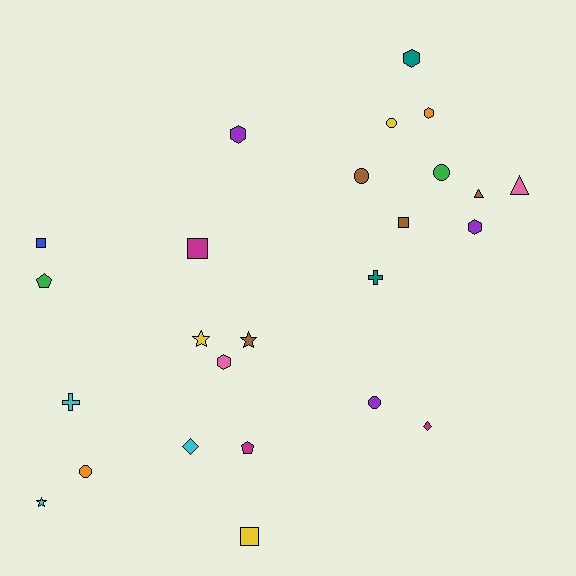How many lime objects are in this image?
There are no lime objects.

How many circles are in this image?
There are 5 circles.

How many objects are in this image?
There are 25 objects.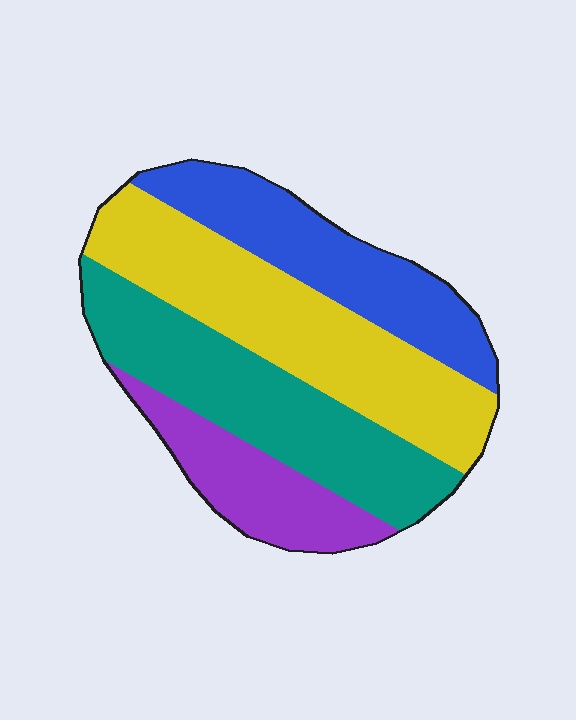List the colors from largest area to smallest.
From largest to smallest: yellow, teal, blue, purple.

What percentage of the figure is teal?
Teal covers 29% of the figure.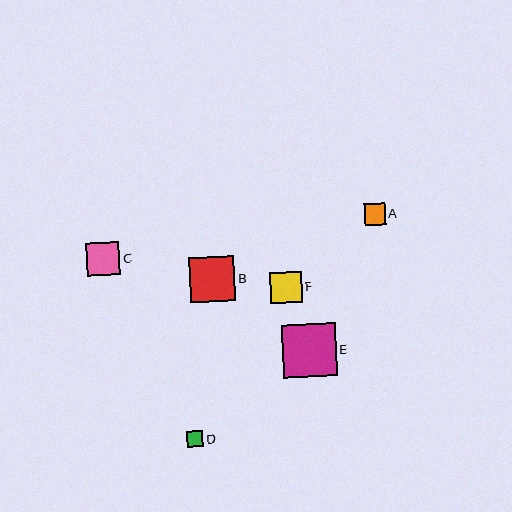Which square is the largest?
Square E is the largest with a size of approximately 53 pixels.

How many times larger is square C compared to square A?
Square C is approximately 1.6 times the size of square A.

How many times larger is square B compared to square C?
Square B is approximately 1.3 times the size of square C.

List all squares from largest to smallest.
From largest to smallest: E, B, C, F, A, D.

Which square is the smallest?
Square D is the smallest with a size of approximately 17 pixels.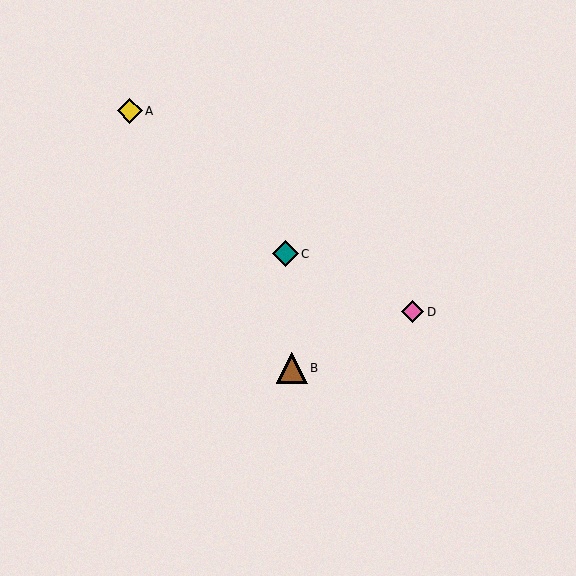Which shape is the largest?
The brown triangle (labeled B) is the largest.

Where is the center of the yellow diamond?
The center of the yellow diamond is at (130, 111).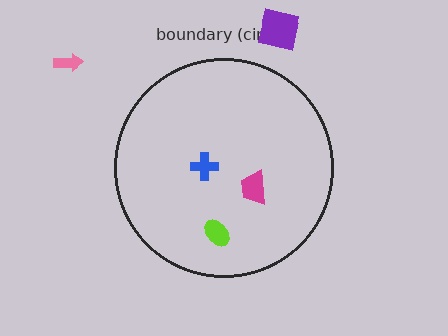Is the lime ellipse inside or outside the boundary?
Inside.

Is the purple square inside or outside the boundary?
Outside.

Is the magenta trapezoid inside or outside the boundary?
Inside.